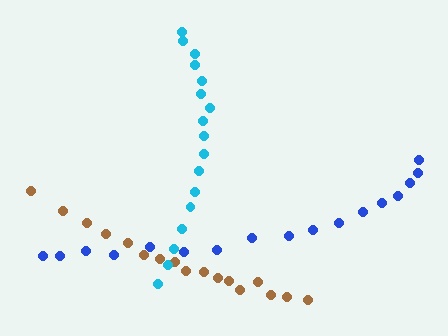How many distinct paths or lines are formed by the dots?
There are 3 distinct paths.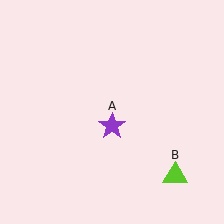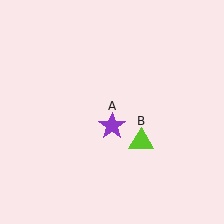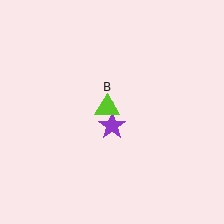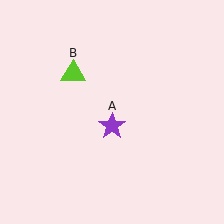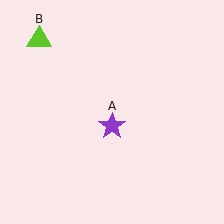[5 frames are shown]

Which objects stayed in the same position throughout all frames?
Purple star (object A) remained stationary.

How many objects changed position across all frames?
1 object changed position: lime triangle (object B).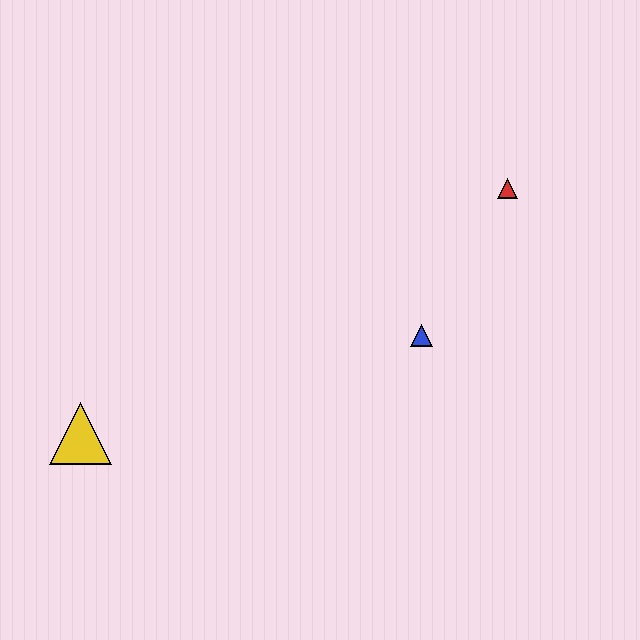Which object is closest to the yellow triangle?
The blue triangle is closest to the yellow triangle.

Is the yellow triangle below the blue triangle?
Yes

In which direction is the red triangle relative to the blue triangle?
The red triangle is above the blue triangle.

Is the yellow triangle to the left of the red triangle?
Yes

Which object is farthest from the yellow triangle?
The red triangle is farthest from the yellow triangle.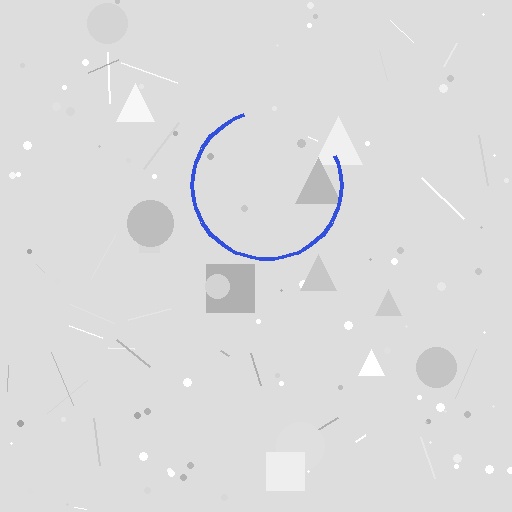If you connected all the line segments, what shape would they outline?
They would outline a circle.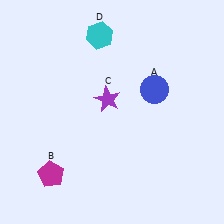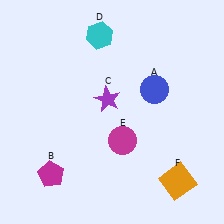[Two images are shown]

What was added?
A magenta circle (E), an orange square (F) were added in Image 2.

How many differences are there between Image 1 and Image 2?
There are 2 differences between the two images.